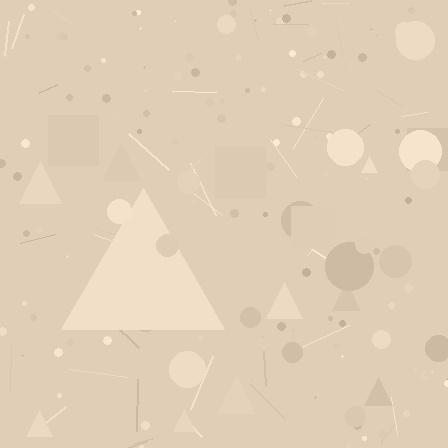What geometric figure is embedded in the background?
A triangle is embedded in the background.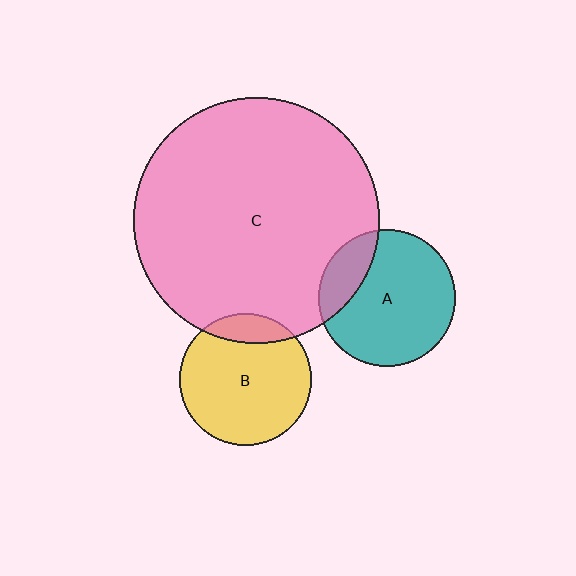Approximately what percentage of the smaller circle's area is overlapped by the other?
Approximately 20%.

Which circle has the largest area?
Circle C (pink).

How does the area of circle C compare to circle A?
Approximately 3.2 times.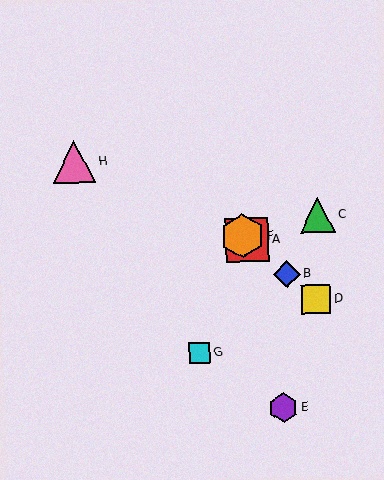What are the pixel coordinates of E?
Object E is at (283, 408).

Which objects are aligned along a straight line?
Objects A, B, D, F are aligned along a straight line.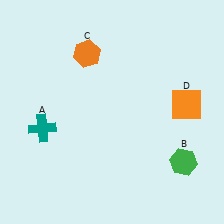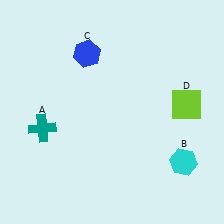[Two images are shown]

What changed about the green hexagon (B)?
In Image 1, B is green. In Image 2, it changed to cyan.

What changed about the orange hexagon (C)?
In Image 1, C is orange. In Image 2, it changed to blue.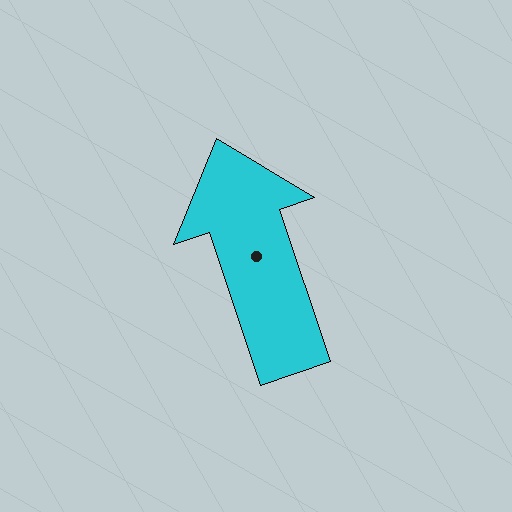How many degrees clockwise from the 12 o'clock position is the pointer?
Approximately 341 degrees.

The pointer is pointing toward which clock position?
Roughly 11 o'clock.